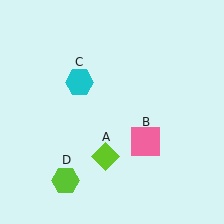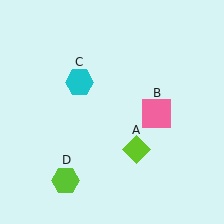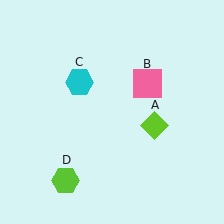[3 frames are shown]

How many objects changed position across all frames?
2 objects changed position: lime diamond (object A), pink square (object B).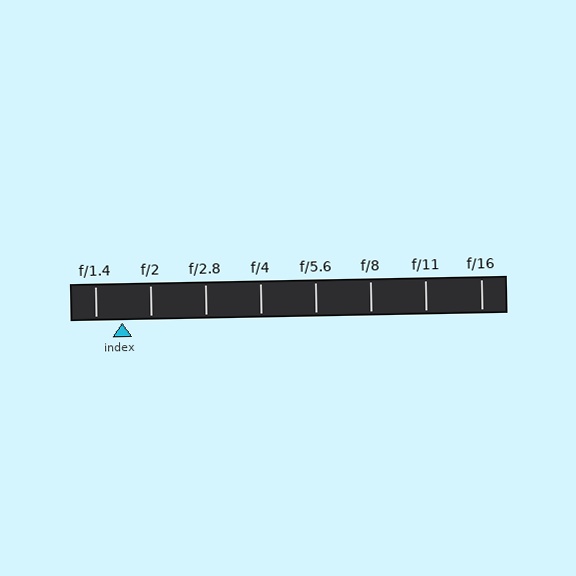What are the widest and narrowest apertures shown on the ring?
The widest aperture shown is f/1.4 and the narrowest is f/16.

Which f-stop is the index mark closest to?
The index mark is closest to f/1.4.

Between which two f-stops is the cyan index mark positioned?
The index mark is between f/1.4 and f/2.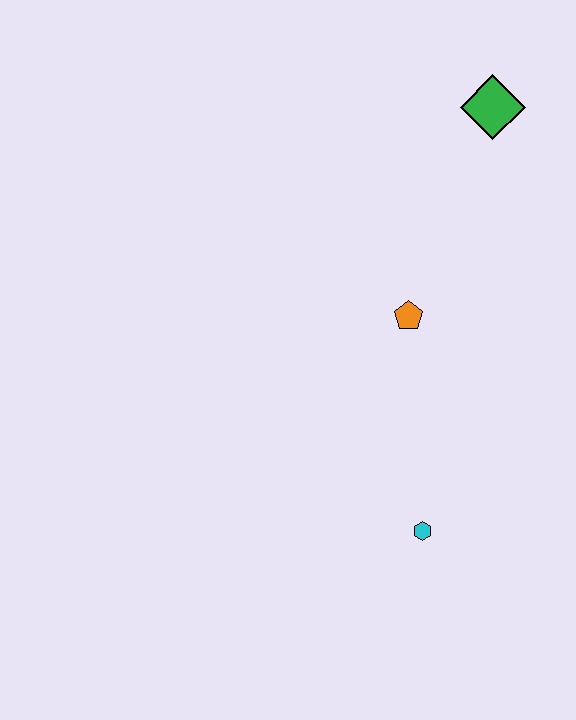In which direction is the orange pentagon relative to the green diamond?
The orange pentagon is below the green diamond.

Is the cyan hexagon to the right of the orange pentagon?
Yes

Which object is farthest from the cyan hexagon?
The green diamond is farthest from the cyan hexagon.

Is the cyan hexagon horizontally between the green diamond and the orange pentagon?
Yes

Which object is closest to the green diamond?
The orange pentagon is closest to the green diamond.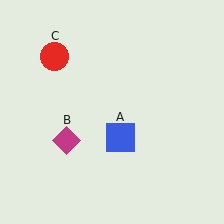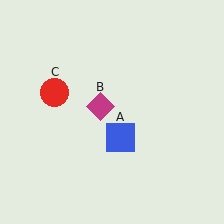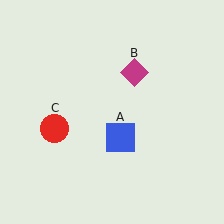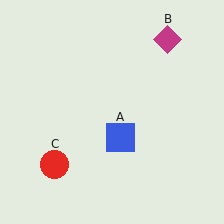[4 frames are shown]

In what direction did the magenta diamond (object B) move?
The magenta diamond (object B) moved up and to the right.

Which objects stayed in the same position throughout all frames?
Blue square (object A) remained stationary.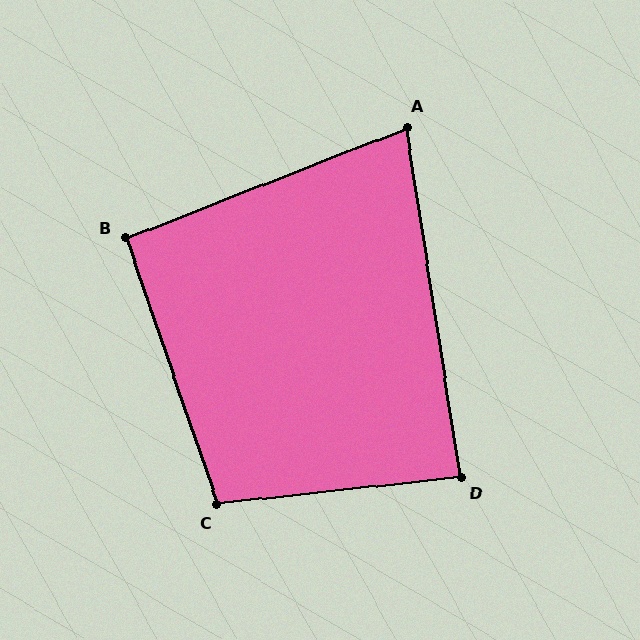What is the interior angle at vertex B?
Approximately 92 degrees (approximately right).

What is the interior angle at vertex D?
Approximately 88 degrees (approximately right).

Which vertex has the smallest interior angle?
A, at approximately 77 degrees.